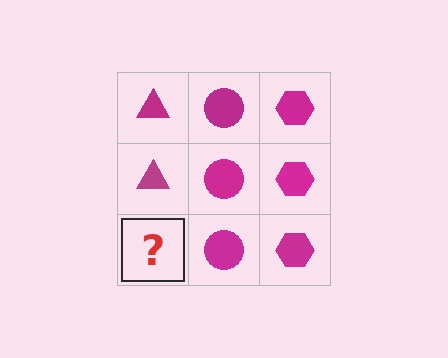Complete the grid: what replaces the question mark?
The question mark should be replaced with a magenta triangle.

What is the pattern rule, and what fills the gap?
The rule is that each column has a consistent shape. The gap should be filled with a magenta triangle.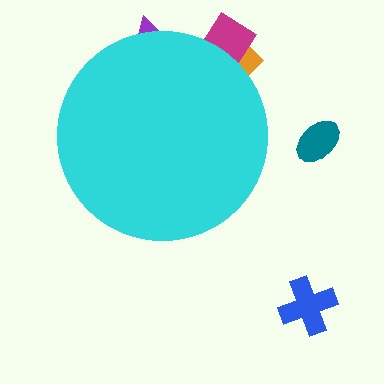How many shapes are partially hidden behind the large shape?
3 shapes are partially hidden.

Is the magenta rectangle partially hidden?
Yes, the magenta rectangle is partially hidden behind the cyan circle.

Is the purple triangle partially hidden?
Yes, the purple triangle is partially hidden behind the cyan circle.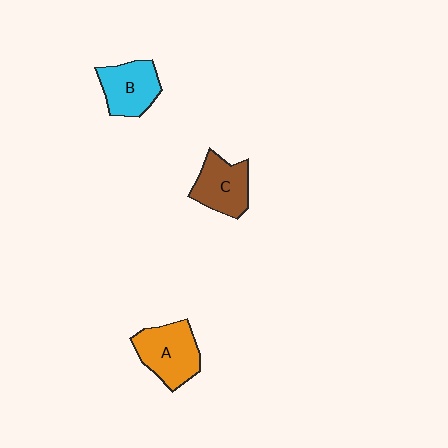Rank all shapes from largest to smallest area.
From largest to smallest: A (orange), B (cyan), C (brown).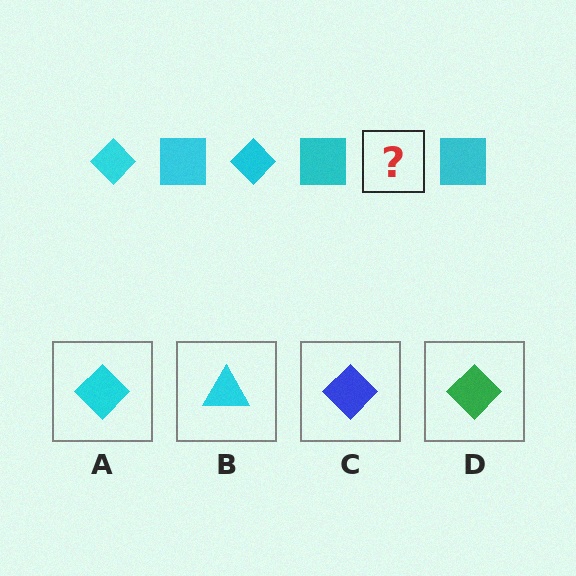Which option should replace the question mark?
Option A.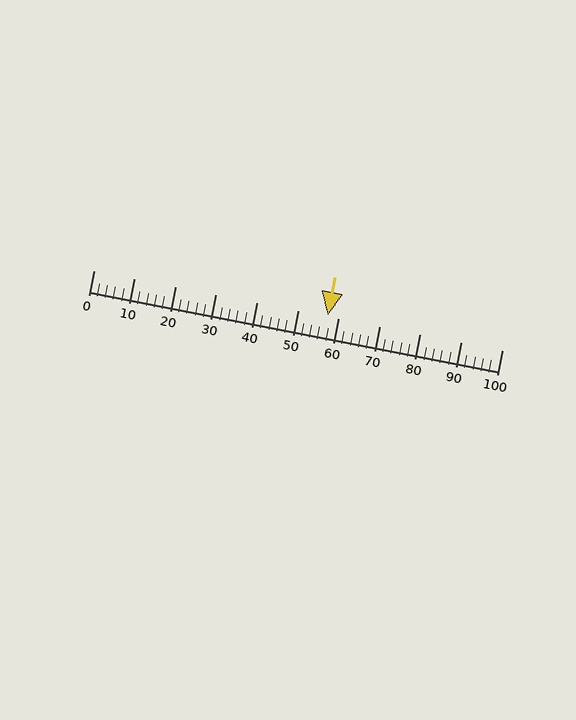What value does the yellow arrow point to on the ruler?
The yellow arrow points to approximately 57.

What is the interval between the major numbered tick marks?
The major tick marks are spaced 10 units apart.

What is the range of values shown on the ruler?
The ruler shows values from 0 to 100.